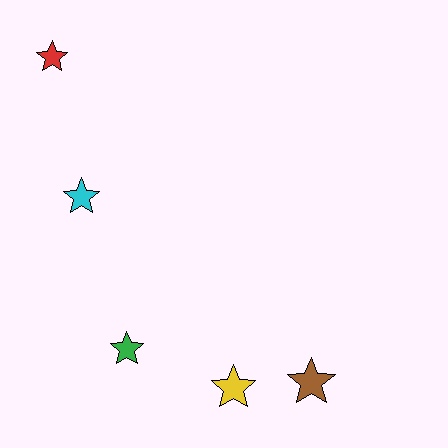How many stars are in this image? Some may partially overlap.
There are 5 stars.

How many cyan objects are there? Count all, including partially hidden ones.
There is 1 cyan object.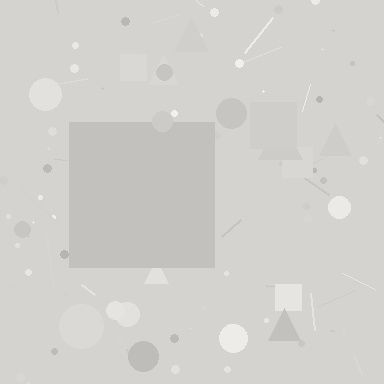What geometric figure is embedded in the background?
A square is embedded in the background.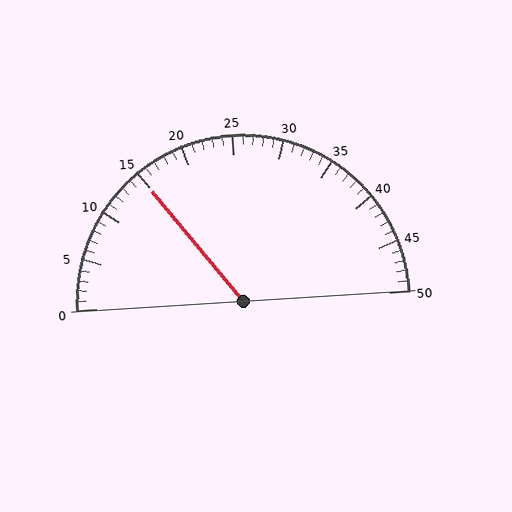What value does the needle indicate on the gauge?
The needle indicates approximately 15.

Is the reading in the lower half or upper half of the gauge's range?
The reading is in the lower half of the range (0 to 50).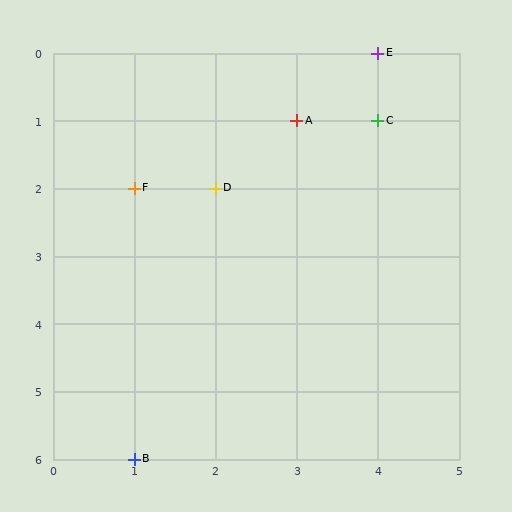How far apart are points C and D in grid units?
Points C and D are 2 columns and 1 row apart (about 2.2 grid units diagonally).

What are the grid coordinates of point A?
Point A is at grid coordinates (3, 1).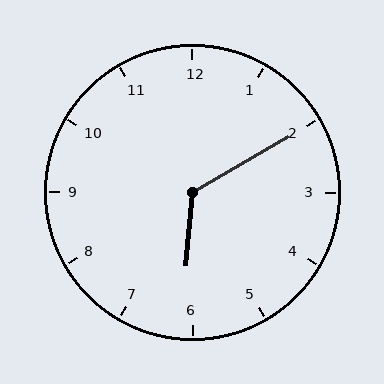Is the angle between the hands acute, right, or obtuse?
It is obtuse.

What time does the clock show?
6:10.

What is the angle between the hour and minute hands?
Approximately 125 degrees.